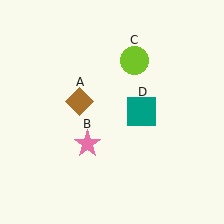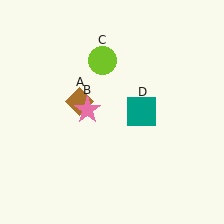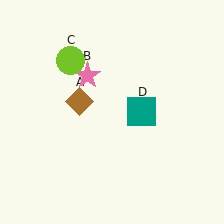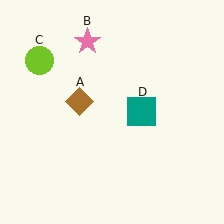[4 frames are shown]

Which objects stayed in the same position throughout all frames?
Brown diamond (object A) and teal square (object D) remained stationary.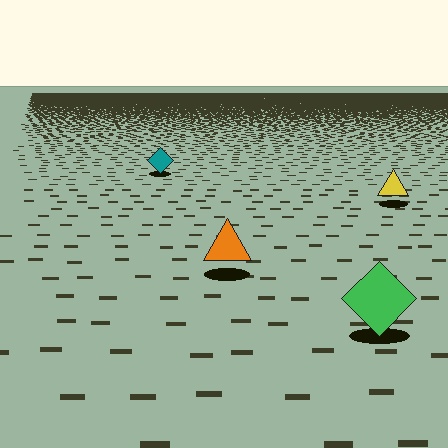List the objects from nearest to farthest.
From nearest to farthest: the green diamond, the orange triangle, the yellow triangle, the teal diamond.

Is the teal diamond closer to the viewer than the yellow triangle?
No. The yellow triangle is closer — you can tell from the texture gradient: the ground texture is coarser near it.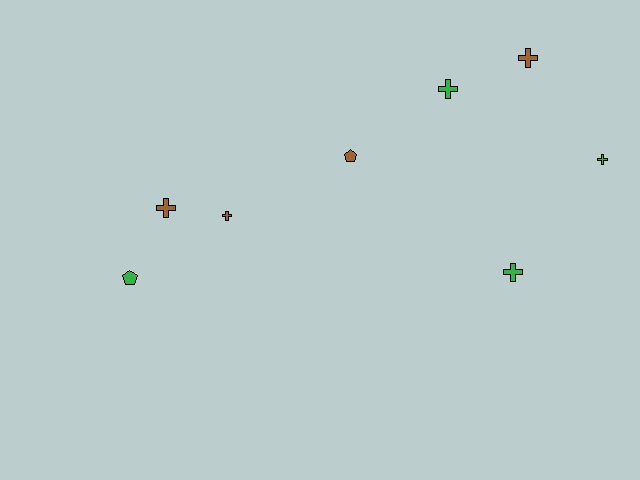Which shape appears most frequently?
Cross, with 6 objects.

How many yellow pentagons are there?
There are no yellow pentagons.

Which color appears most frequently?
Green, with 4 objects.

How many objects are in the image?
There are 8 objects.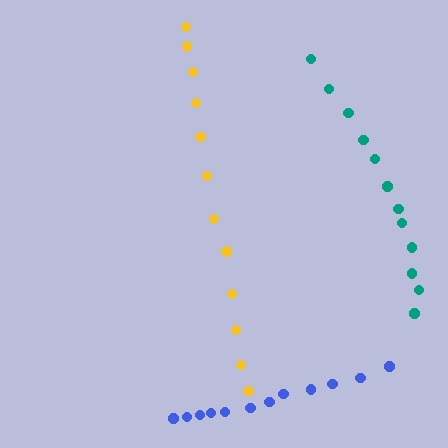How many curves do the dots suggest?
There are 3 distinct paths.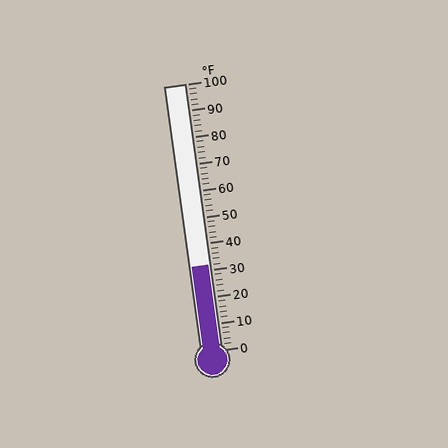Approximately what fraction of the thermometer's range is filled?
The thermometer is filled to approximately 30% of its range.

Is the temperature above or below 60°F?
The temperature is below 60°F.